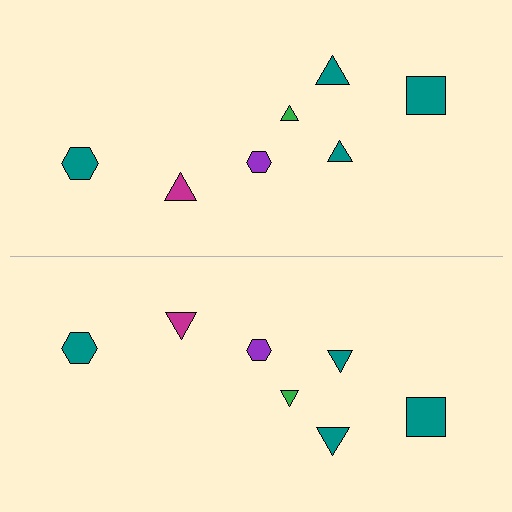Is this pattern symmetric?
Yes, this pattern has bilateral (reflection) symmetry.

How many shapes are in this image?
There are 14 shapes in this image.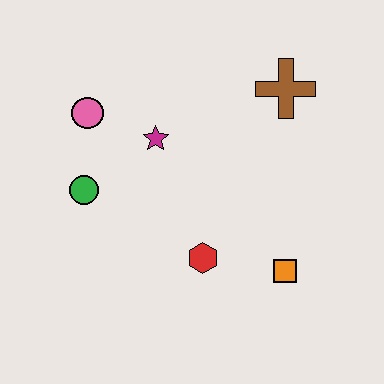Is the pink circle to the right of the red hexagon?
No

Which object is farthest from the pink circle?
The orange square is farthest from the pink circle.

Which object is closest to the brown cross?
The magenta star is closest to the brown cross.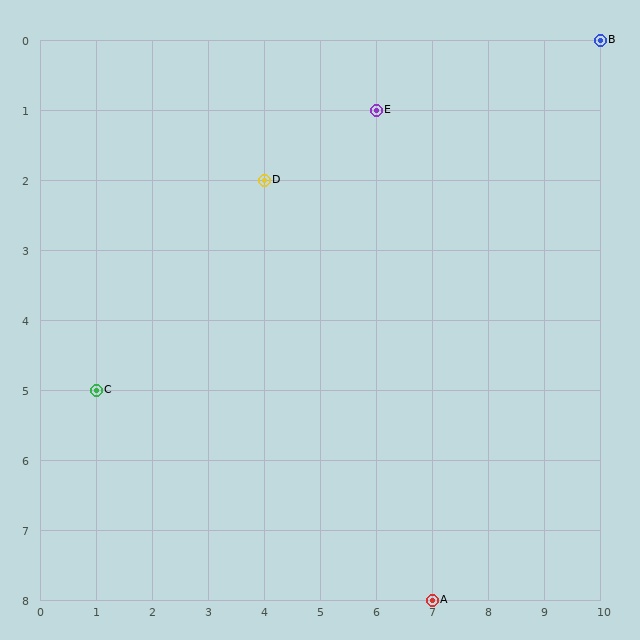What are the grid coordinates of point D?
Point D is at grid coordinates (4, 2).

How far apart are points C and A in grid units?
Points C and A are 6 columns and 3 rows apart (about 6.7 grid units diagonally).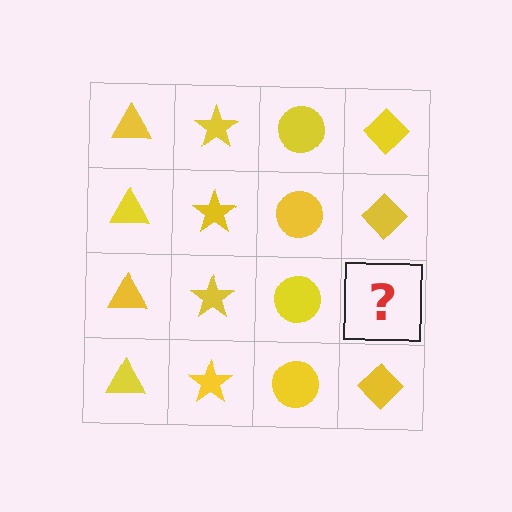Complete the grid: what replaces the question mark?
The question mark should be replaced with a yellow diamond.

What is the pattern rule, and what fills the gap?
The rule is that each column has a consistent shape. The gap should be filled with a yellow diamond.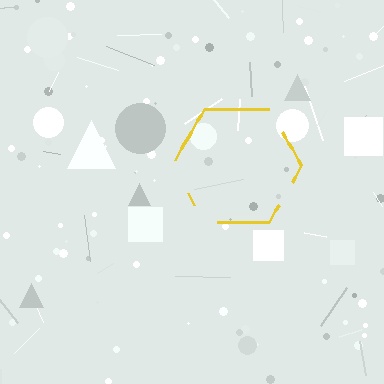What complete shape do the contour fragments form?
The contour fragments form a hexagon.